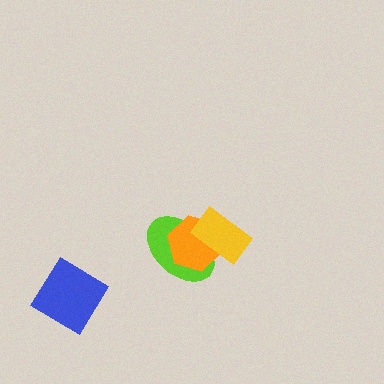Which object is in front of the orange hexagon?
The yellow rectangle is in front of the orange hexagon.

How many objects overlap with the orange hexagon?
2 objects overlap with the orange hexagon.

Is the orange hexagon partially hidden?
Yes, it is partially covered by another shape.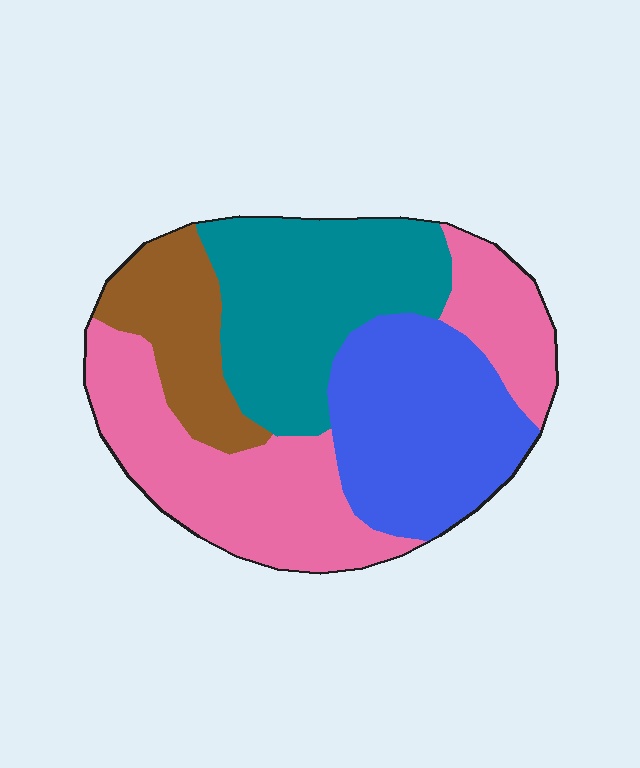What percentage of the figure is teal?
Teal covers about 25% of the figure.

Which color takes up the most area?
Pink, at roughly 35%.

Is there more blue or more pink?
Pink.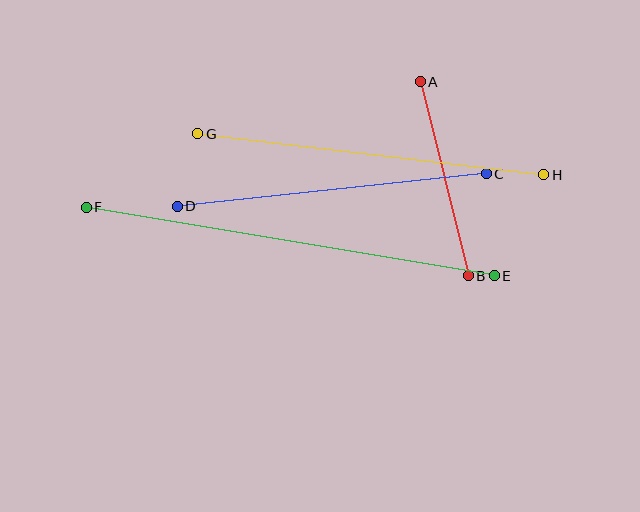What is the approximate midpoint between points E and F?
The midpoint is at approximately (290, 241) pixels.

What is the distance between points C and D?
The distance is approximately 311 pixels.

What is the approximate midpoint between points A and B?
The midpoint is at approximately (444, 179) pixels.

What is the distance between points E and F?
The distance is approximately 414 pixels.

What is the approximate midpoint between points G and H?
The midpoint is at approximately (371, 154) pixels.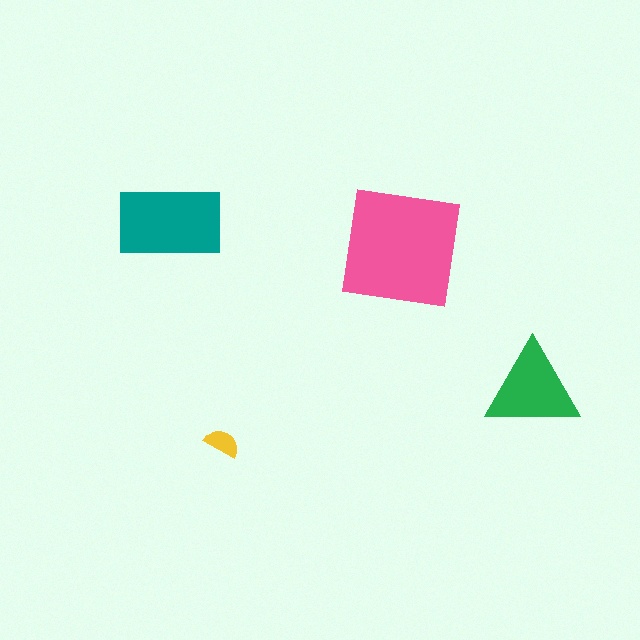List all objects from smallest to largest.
The yellow semicircle, the green triangle, the teal rectangle, the pink square.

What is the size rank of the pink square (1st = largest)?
1st.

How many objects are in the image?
There are 4 objects in the image.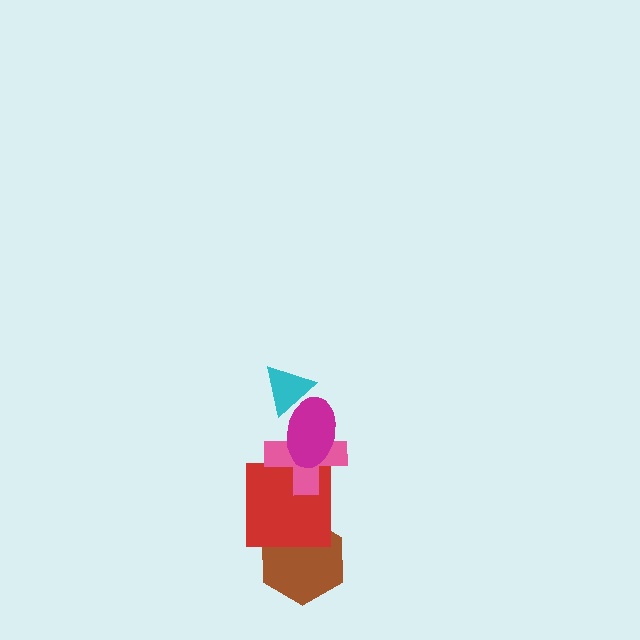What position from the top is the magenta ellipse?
The magenta ellipse is 2nd from the top.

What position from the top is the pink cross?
The pink cross is 3rd from the top.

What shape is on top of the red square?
The pink cross is on top of the red square.